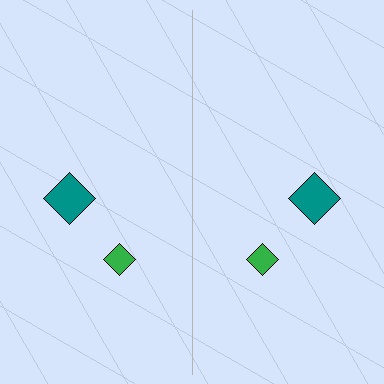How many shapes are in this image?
There are 4 shapes in this image.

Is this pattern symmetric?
Yes, this pattern has bilateral (reflection) symmetry.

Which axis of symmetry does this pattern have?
The pattern has a vertical axis of symmetry running through the center of the image.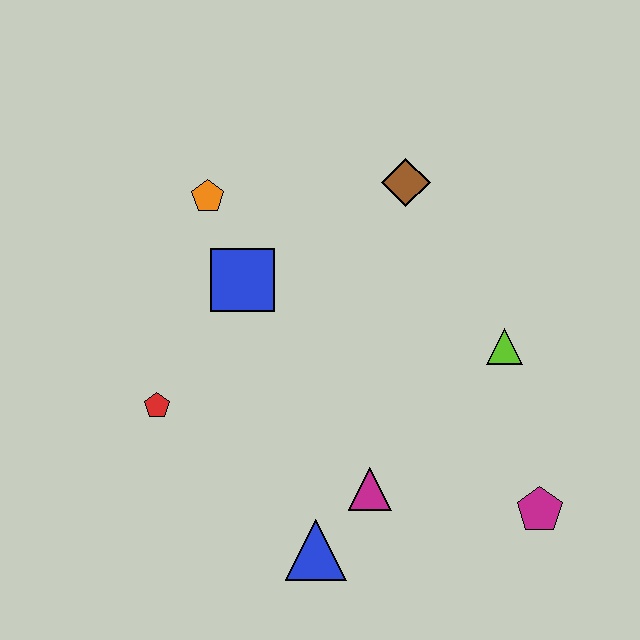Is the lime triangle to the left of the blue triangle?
No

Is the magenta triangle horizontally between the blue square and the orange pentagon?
No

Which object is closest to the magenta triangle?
The blue triangle is closest to the magenta triangle.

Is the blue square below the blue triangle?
No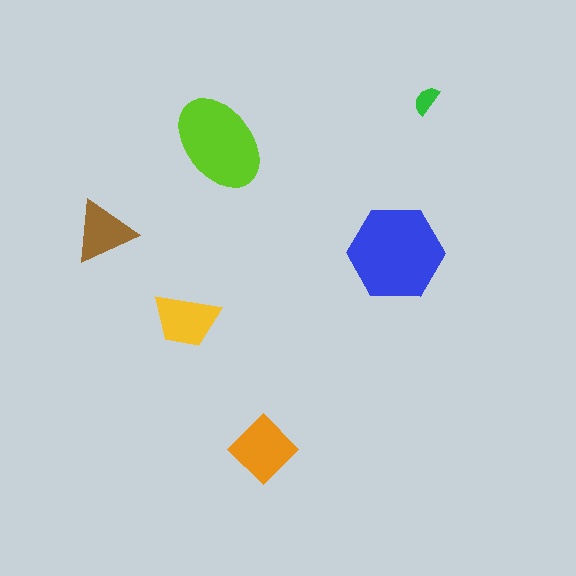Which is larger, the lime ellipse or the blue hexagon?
The blue hexagon.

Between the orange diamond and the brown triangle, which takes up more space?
The orange diamond.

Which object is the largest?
The blue hexagon.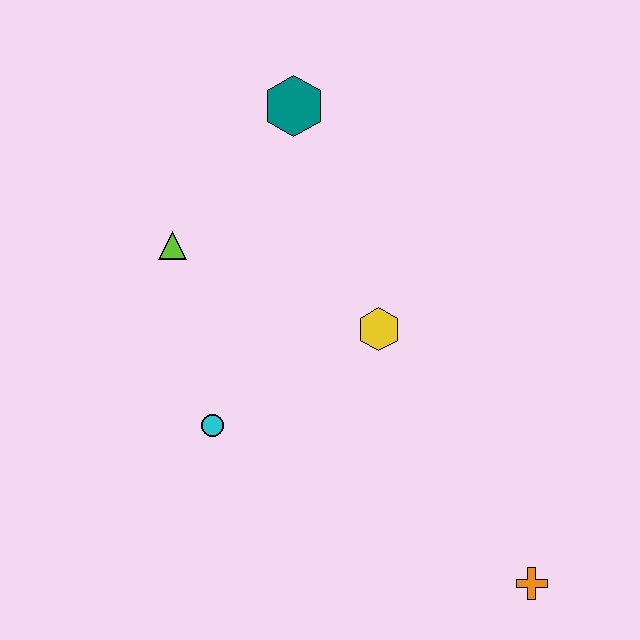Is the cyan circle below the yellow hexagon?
Yes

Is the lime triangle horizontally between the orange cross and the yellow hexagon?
No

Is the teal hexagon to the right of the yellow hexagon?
No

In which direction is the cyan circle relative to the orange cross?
The cyan circle is to the left of the orange cross.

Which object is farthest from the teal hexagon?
The orange cross is farthest from the teal hexagon.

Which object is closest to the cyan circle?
The lime triangle is closest to the cyan circle.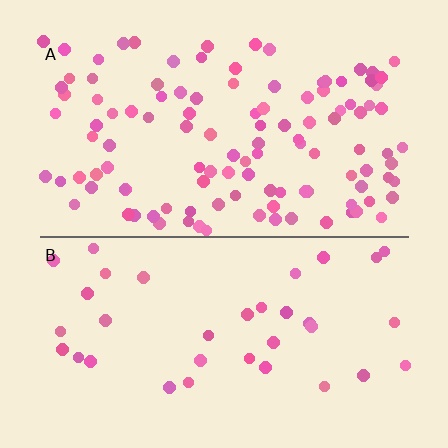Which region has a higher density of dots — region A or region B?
A (the top).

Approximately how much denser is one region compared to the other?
Approximately 3.2× — region A over region B.